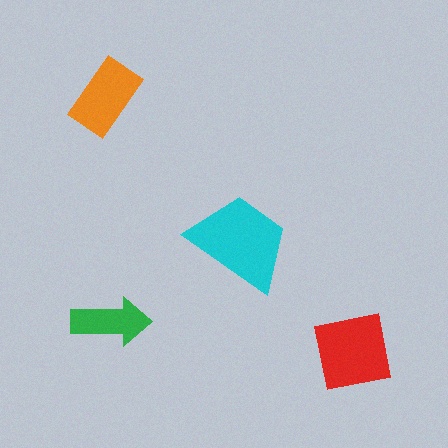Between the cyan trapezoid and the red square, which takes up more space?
The cyan trapezoid.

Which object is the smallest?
The green arrow.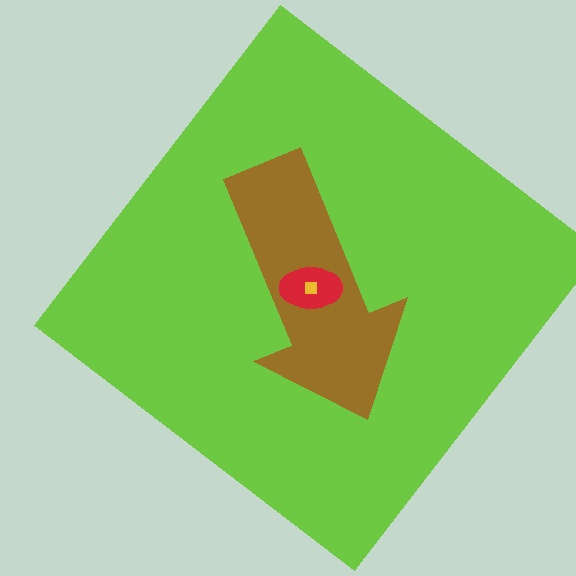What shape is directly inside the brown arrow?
The red ellipse.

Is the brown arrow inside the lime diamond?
Yes.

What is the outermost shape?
The lime diamond.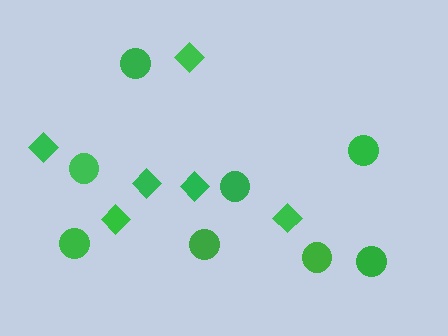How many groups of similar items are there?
There are 2 groups: one group of circles (8) and one group of diamonds (6).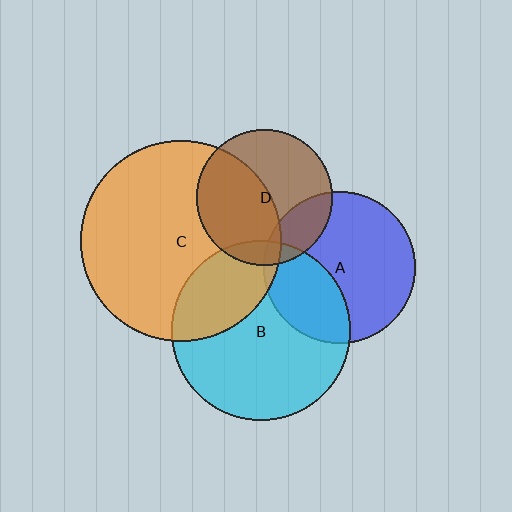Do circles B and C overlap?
Yes.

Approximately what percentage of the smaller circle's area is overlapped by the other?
Approximately 30%.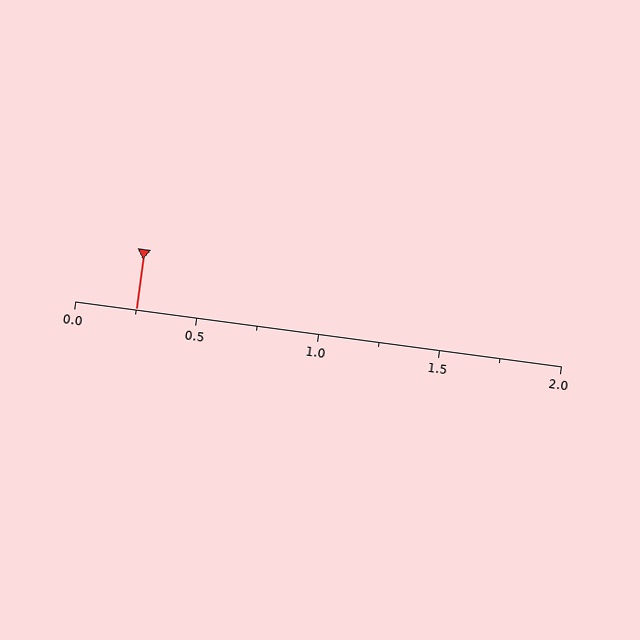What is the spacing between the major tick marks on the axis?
The major ticks are spaced 0.5 apart.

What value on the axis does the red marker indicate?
The marker indicates approximately 0.25.